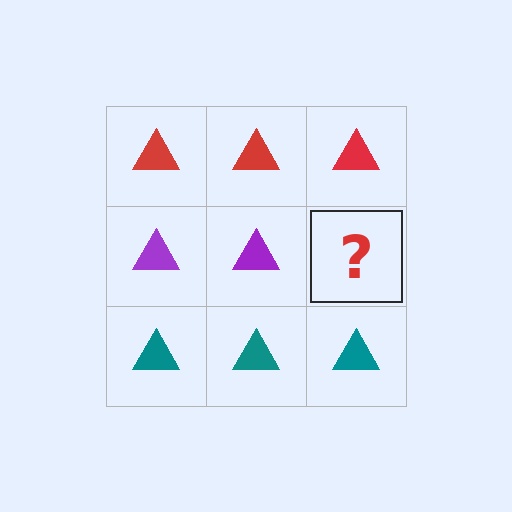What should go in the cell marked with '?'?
The missing cell should contain a purple triangle.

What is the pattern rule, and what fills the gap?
The rule is that each row has a consistent color. The gap should be filled with a purple triangle.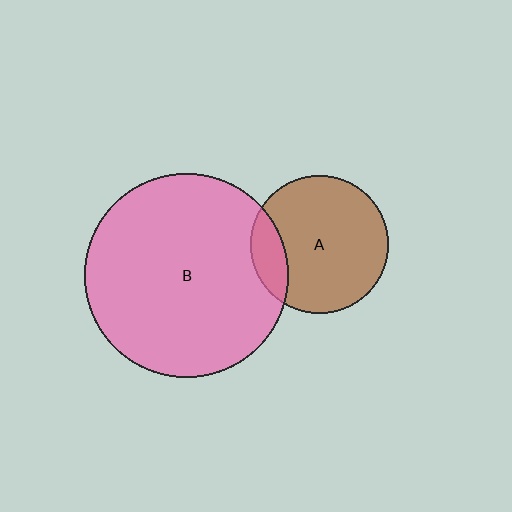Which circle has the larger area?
Circle B (pink).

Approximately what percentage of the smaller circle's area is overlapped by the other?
Approximately 15%.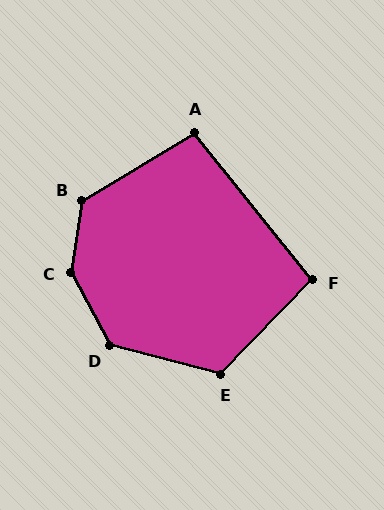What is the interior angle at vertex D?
Approximately 132 degrees (obtuse).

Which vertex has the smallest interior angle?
F, at approximately 97 degrees.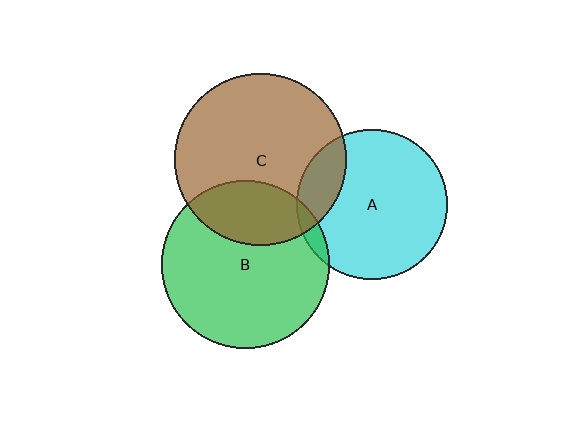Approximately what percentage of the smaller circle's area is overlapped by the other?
Approximately 25%.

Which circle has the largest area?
Circle C (brown).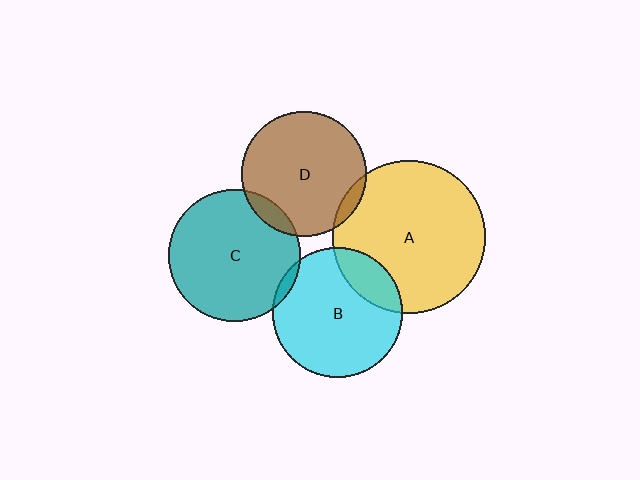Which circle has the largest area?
Circle A (yellow).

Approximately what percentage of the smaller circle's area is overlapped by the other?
Approximately 5%.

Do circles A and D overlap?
Yes.